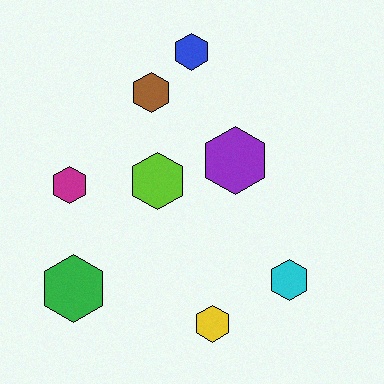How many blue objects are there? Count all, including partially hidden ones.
There is 1 blue object.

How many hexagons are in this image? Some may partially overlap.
There are 8 hexagons.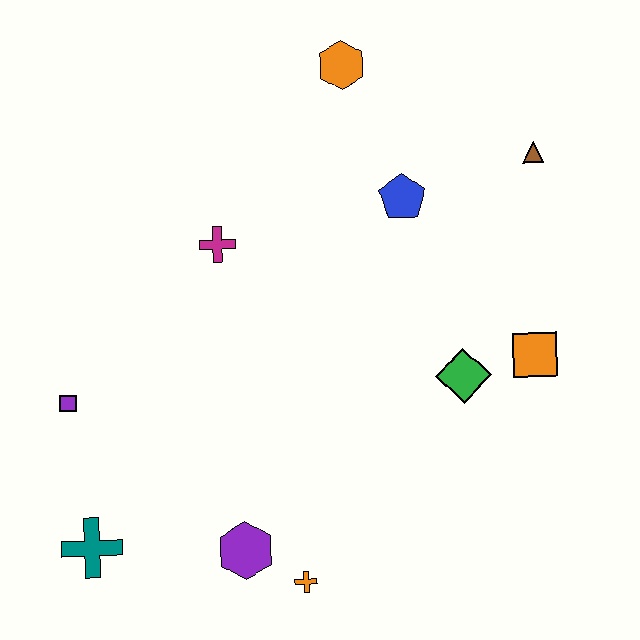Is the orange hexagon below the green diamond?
No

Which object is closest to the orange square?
The green diamond is closest to the orange square.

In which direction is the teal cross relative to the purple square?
The teal cross is below the purple square.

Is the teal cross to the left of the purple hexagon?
Yes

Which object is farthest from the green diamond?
The teal cross is farthest from the green diamond.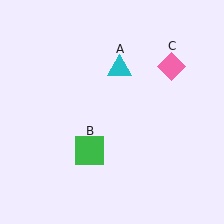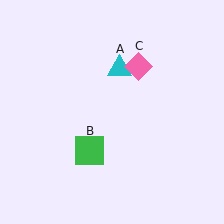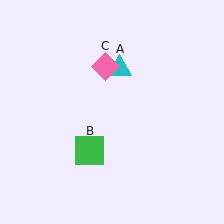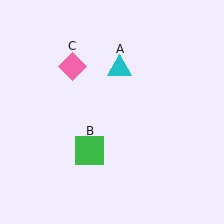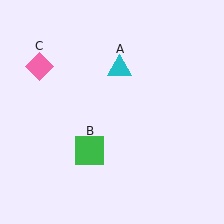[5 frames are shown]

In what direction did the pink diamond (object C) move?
The pink diamond (object C) moved left.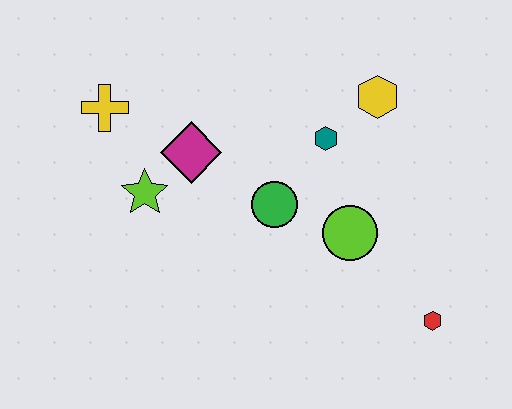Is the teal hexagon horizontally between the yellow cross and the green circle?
No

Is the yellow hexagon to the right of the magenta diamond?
Yes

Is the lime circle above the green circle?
No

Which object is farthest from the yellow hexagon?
The yellow cross is farthest from the yellow hexagon.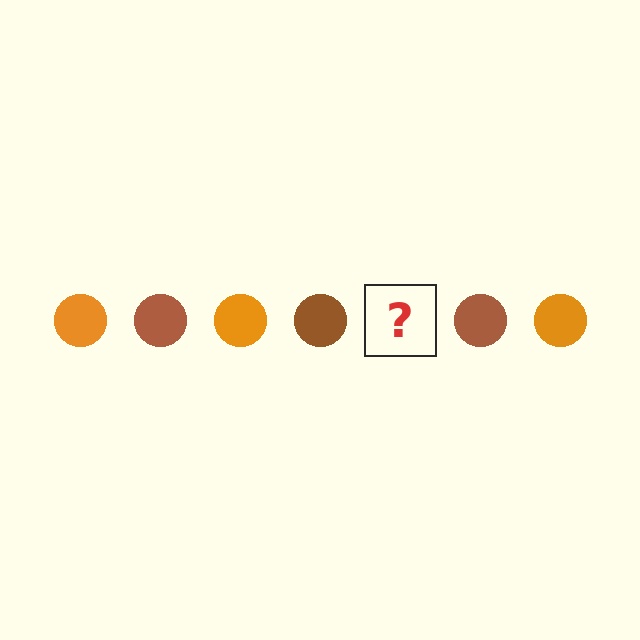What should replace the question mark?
The question mark should be replaced with an orange circle.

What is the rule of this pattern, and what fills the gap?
The rule is that the pattern cycles through orange, brown circles. The gap should be filled with an orange circle.